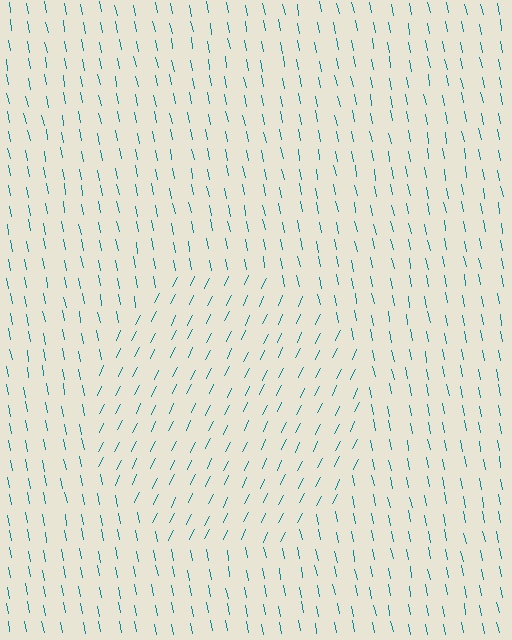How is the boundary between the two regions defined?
The boundary is defined purely by a change in line orientation (approximately 37 degrees difference). All lines are the same color and thickness.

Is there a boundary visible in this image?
Yes, there is a texture boundary formed by a change in line orientation.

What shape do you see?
I see a circle.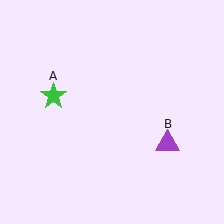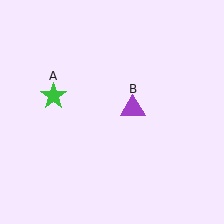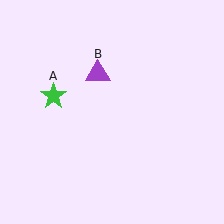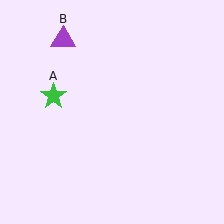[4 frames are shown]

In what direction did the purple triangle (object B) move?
The purple triangle (object B) moved up and to the left.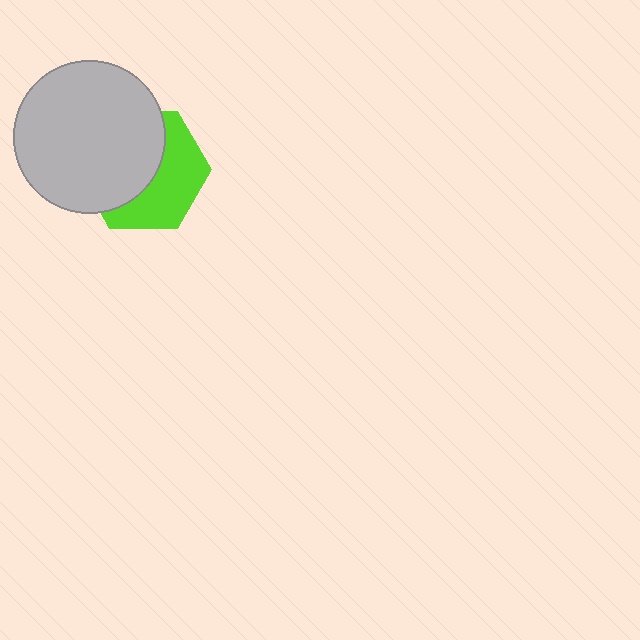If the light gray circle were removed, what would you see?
You would see the complete lime hexagon.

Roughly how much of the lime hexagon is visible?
About half of it is visible (roughly 47%).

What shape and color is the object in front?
The object in front is a light gray circle.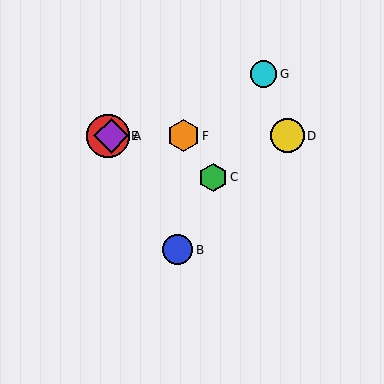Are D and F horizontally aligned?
Yes, both are at y≈136.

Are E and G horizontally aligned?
No, E is at y≈136 and G is at y≈74.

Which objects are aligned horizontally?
Objects A, D, E, F are aligned horizontally.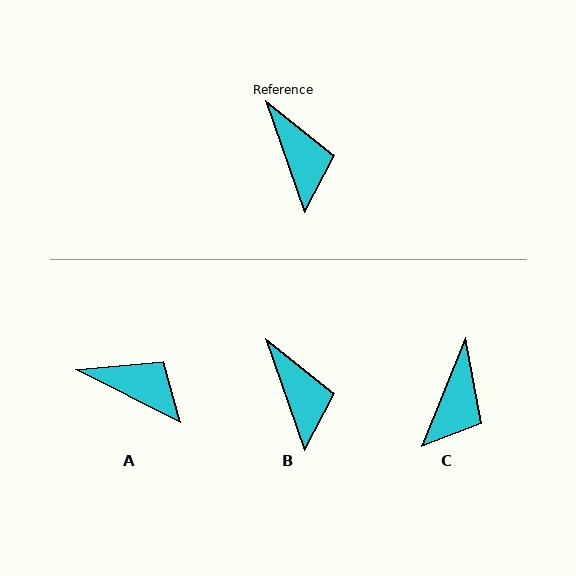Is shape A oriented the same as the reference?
No, it is off by about 44 degrees.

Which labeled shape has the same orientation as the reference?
B.